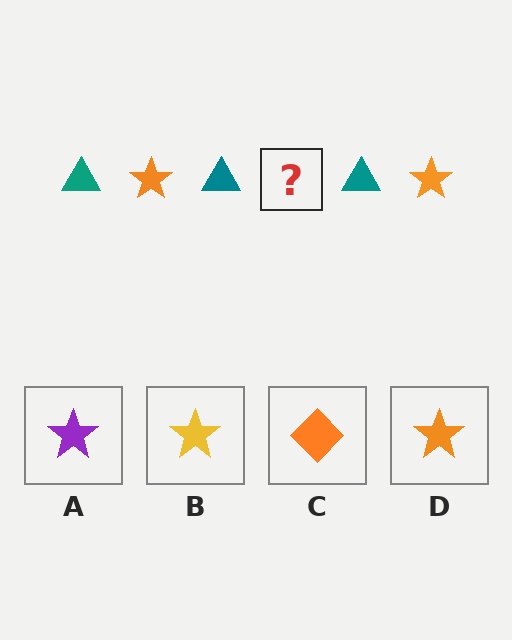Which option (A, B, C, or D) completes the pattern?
D.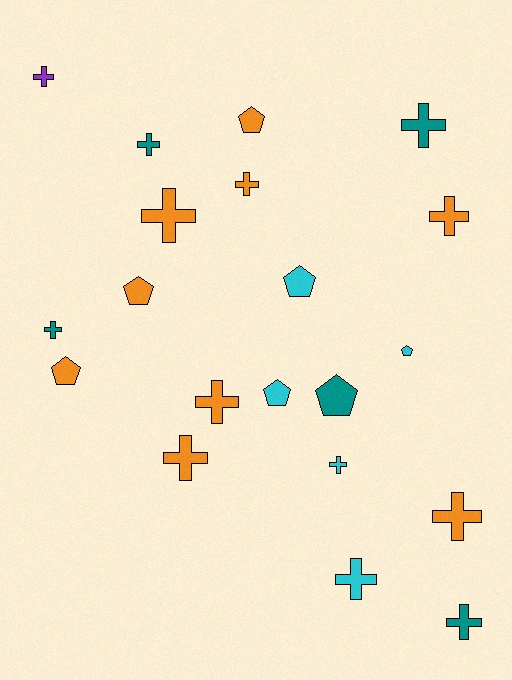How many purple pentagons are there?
There are no purple pentagons.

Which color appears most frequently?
Orange, with 9 objects.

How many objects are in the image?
There are 20 objects.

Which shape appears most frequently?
Cross, with 13 objects.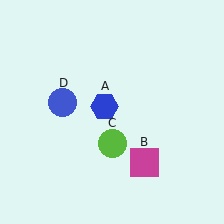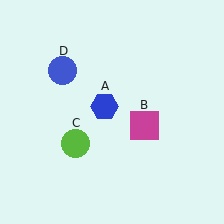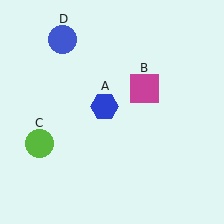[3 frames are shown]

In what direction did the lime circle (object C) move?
The lime circle (object C) moved left.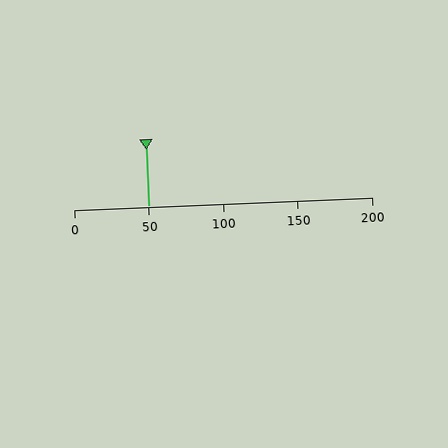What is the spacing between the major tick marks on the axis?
The major ticks are spaced 50 apart.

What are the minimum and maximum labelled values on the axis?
The axis runs from 0 to 200.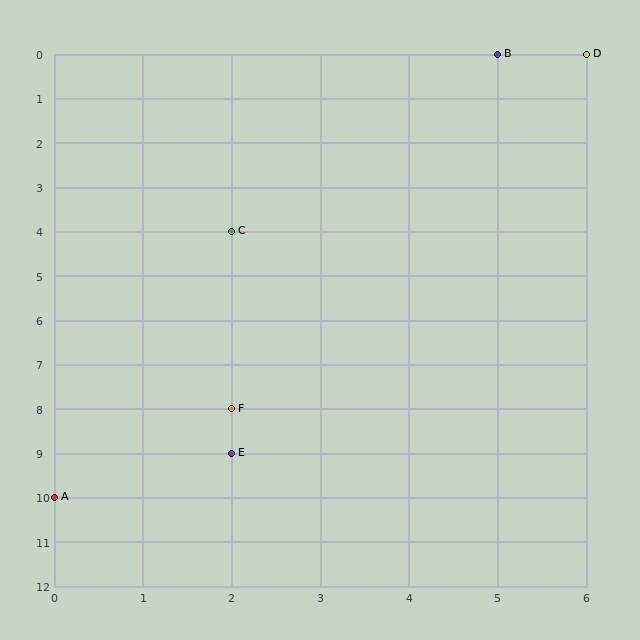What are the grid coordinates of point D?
Point D is at grid coordinates (6, 0).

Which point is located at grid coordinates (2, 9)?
Point E is at (2, 9).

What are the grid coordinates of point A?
Point A is at grid coordinates (0, 10).